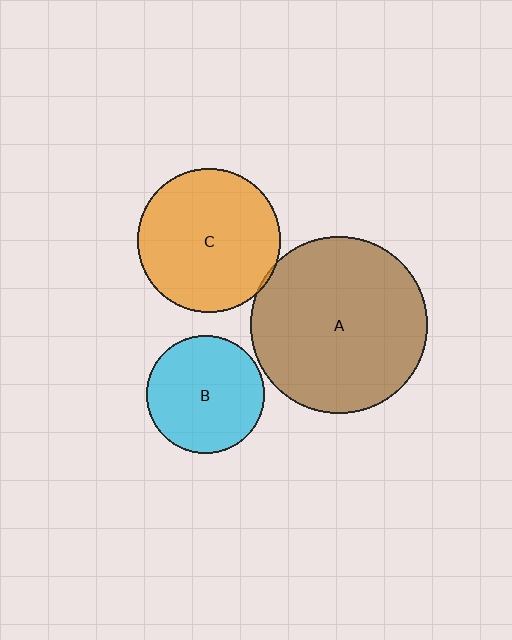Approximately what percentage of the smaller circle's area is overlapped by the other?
Approximately 5%.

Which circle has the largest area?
Circle A (brown).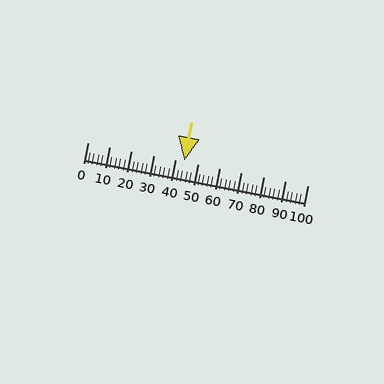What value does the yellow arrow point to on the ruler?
The yellow arrow points to approximately 44.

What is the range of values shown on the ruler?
The ruler shows values from 0 to 100.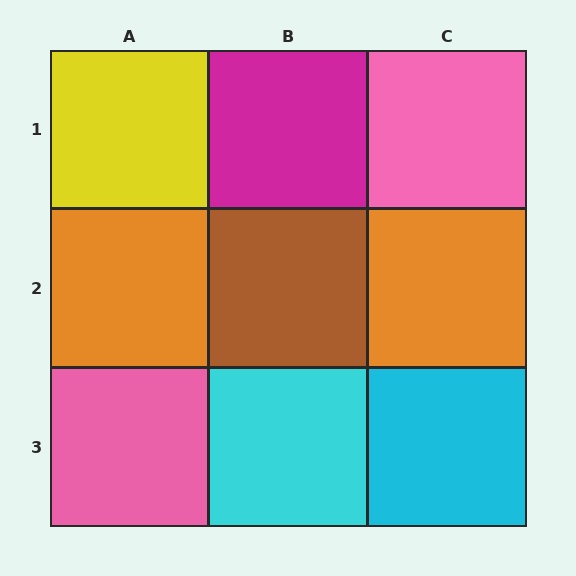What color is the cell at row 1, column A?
Yellow.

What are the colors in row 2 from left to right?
Orange, brown, orange.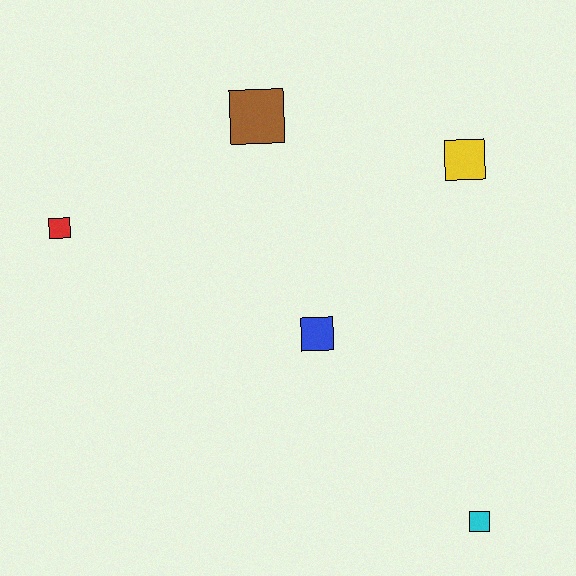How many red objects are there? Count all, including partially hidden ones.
There is 1 red object.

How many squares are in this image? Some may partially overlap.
There are 5 squares.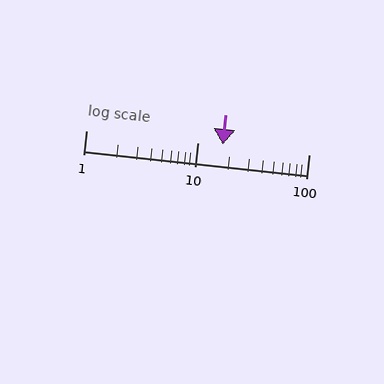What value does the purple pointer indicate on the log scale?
The pointer indicates approximately 17.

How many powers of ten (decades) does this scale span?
The scale spans 2 decades, from 1 to 100.